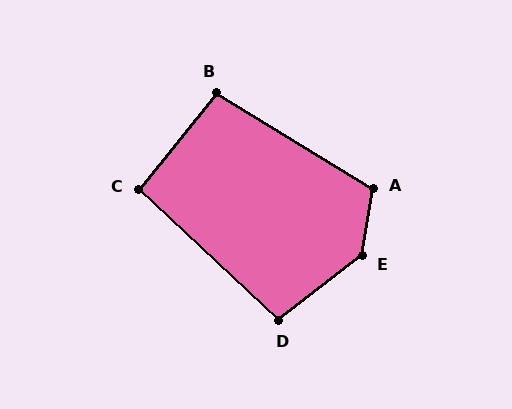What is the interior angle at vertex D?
Approximately 99 degrees (obtuse).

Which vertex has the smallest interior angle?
C, at approximately 94 degrees.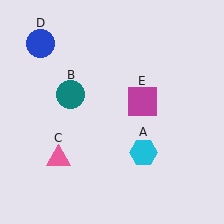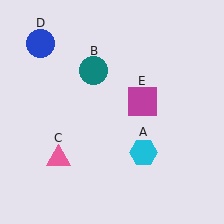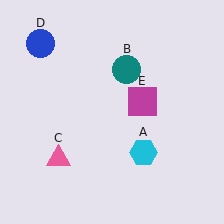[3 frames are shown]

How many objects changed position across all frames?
1 object changed position: teal circle (object B).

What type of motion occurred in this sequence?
The teal circle (object B) rotated clockwise around the center of the scene.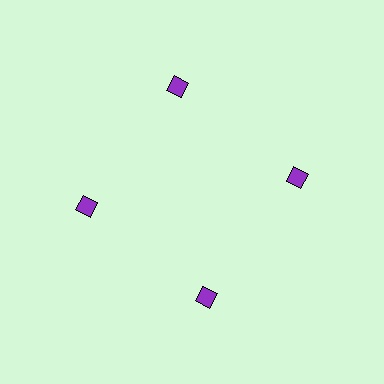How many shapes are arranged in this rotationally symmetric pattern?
There are 4 shapes, arranged in 4 groups of 1.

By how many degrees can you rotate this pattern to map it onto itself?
The pattern maps onto itself every 90 degrees of rotation.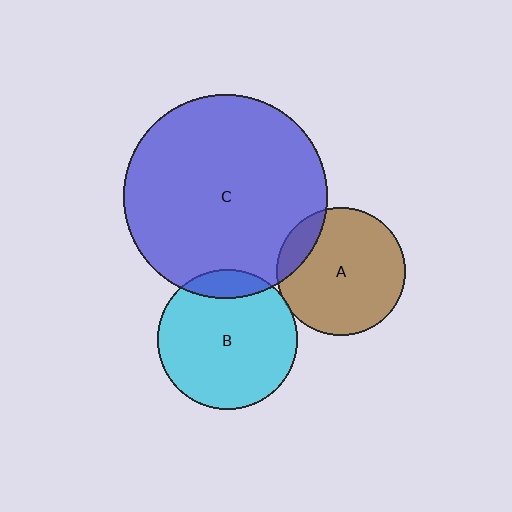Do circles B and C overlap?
Yes.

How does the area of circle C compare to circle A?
Approximately 2.5 times.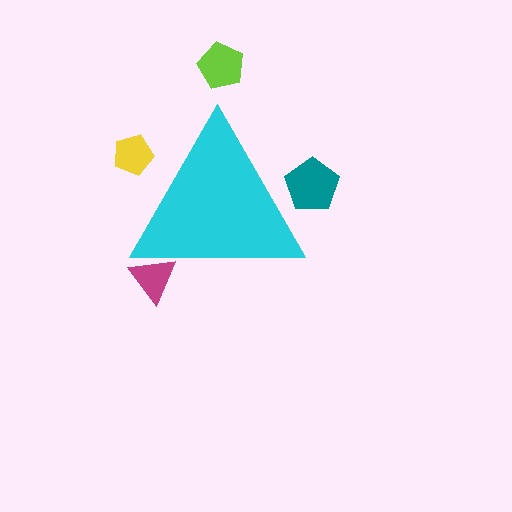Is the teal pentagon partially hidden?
Yes, the teal pentagon is partially hidden behind the cyan triangle.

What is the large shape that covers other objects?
A cyan triangle.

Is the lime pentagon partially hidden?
No, the lime pentagon is fully visible.